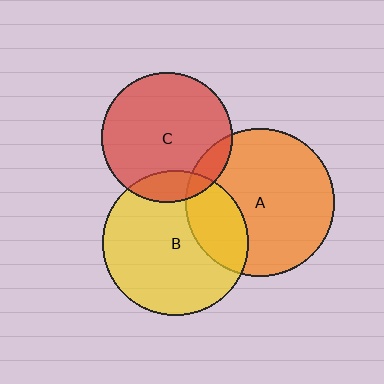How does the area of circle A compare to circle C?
Approximately 1.3 times.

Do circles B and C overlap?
Yes.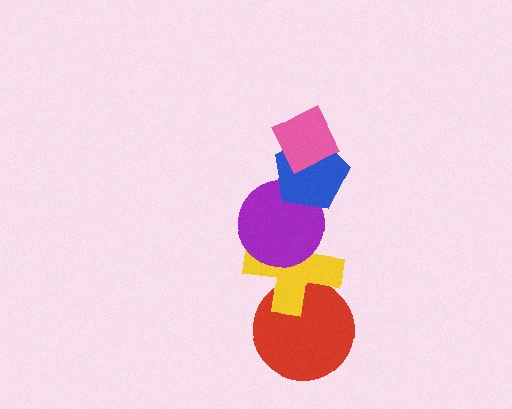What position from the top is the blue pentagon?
The blue pentagon is 2nd from the top.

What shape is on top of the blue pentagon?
The pink diamond is on top of the blue pentagon.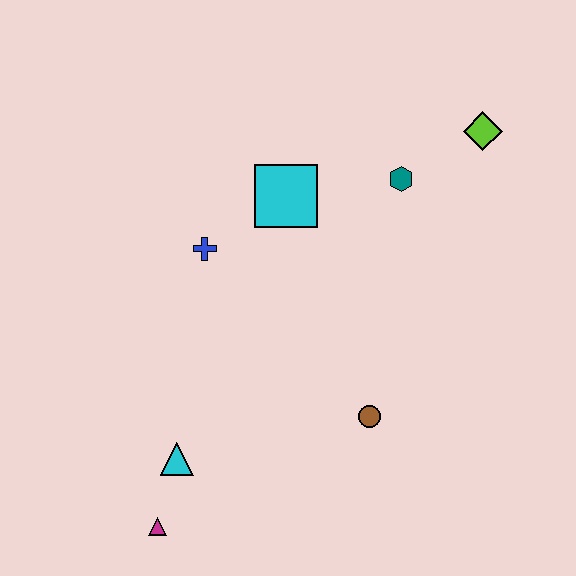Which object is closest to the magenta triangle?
The cyan triangle is closest to the magenta triangle.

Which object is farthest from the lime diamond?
The magenta triangle is farthest from the lime diamond.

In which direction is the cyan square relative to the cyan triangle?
The cyan square is above the cyan triangle.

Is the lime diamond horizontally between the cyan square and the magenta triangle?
No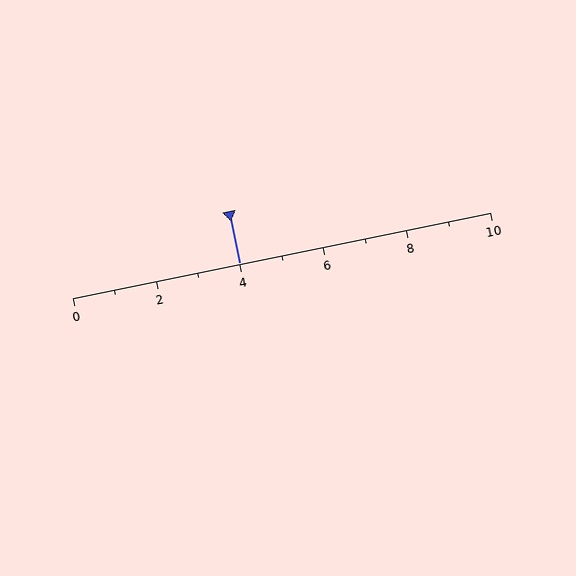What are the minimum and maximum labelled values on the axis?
The axis runs from 0 to 10.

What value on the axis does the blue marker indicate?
The marker indicates approximately 4.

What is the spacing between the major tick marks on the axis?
The major ticks are spaced 2 apart.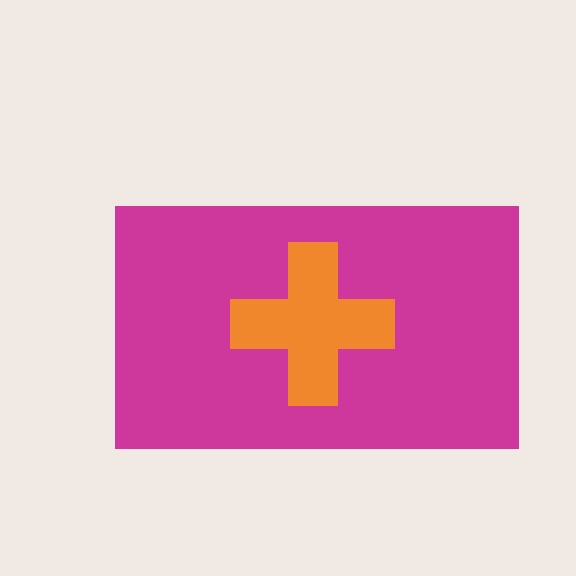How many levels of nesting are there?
2.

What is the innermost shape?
The orange cross.